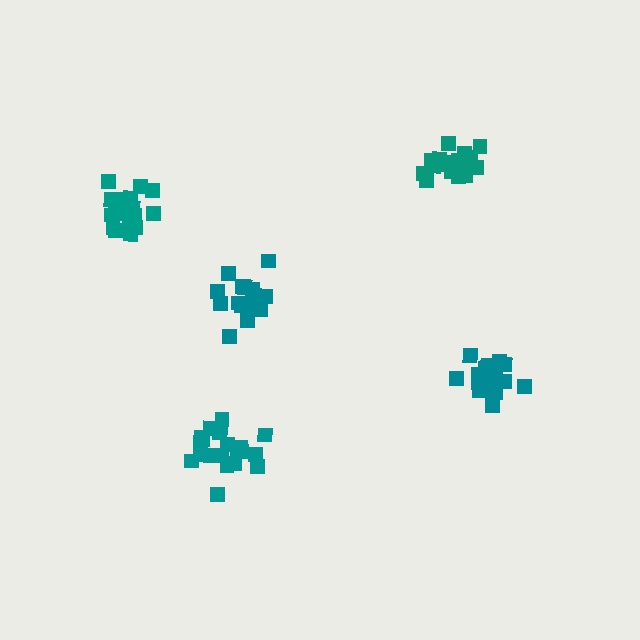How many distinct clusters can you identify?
There are 5 distinct clusters.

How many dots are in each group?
Group 1: 19 dots, Group 2: 17 dots, Group 3: 19 dots, Group 4: 20 dots, Group 5: 20 dots (95 total).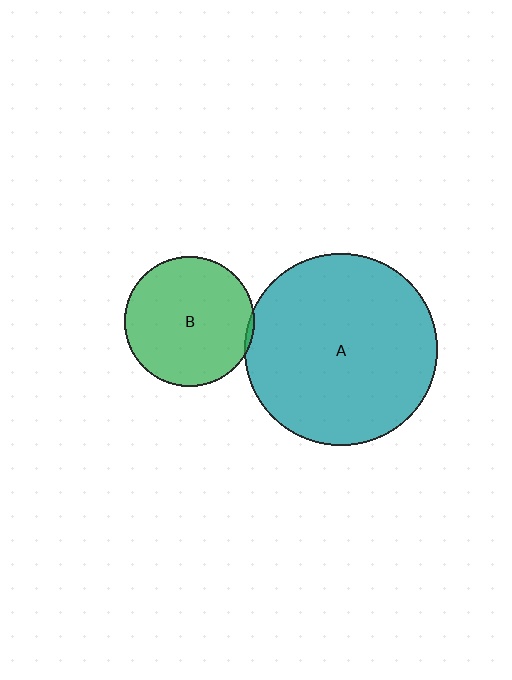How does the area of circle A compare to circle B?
Approximately 2.2 times.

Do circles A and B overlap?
Yes.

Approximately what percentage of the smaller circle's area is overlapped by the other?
Approximately 5%.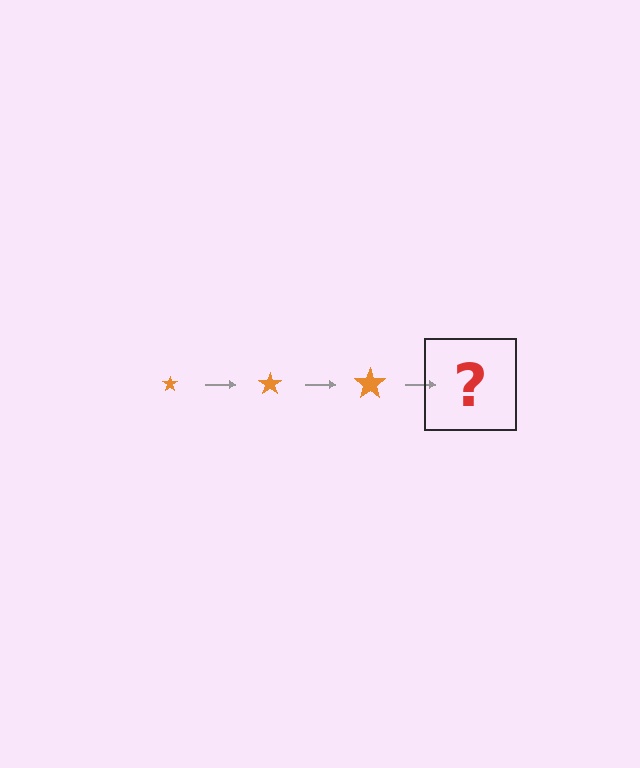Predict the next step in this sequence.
The next step is an orange star, larger than the previous one.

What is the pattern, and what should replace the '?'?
The pattern is that the star gets progressively larger each step. The '?' should be an orange star, larger than the previous one.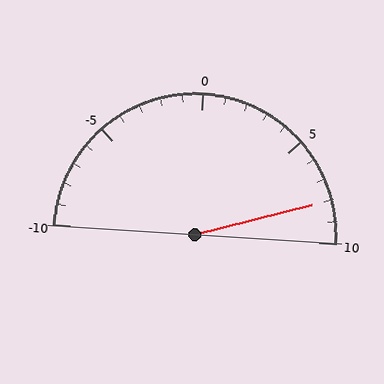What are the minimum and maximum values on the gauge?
The gauge ranges from -10 to 10.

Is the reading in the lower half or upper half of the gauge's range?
The reading is in the upper half of the range (-10 to 10).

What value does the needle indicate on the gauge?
The needle indicates approximately 8.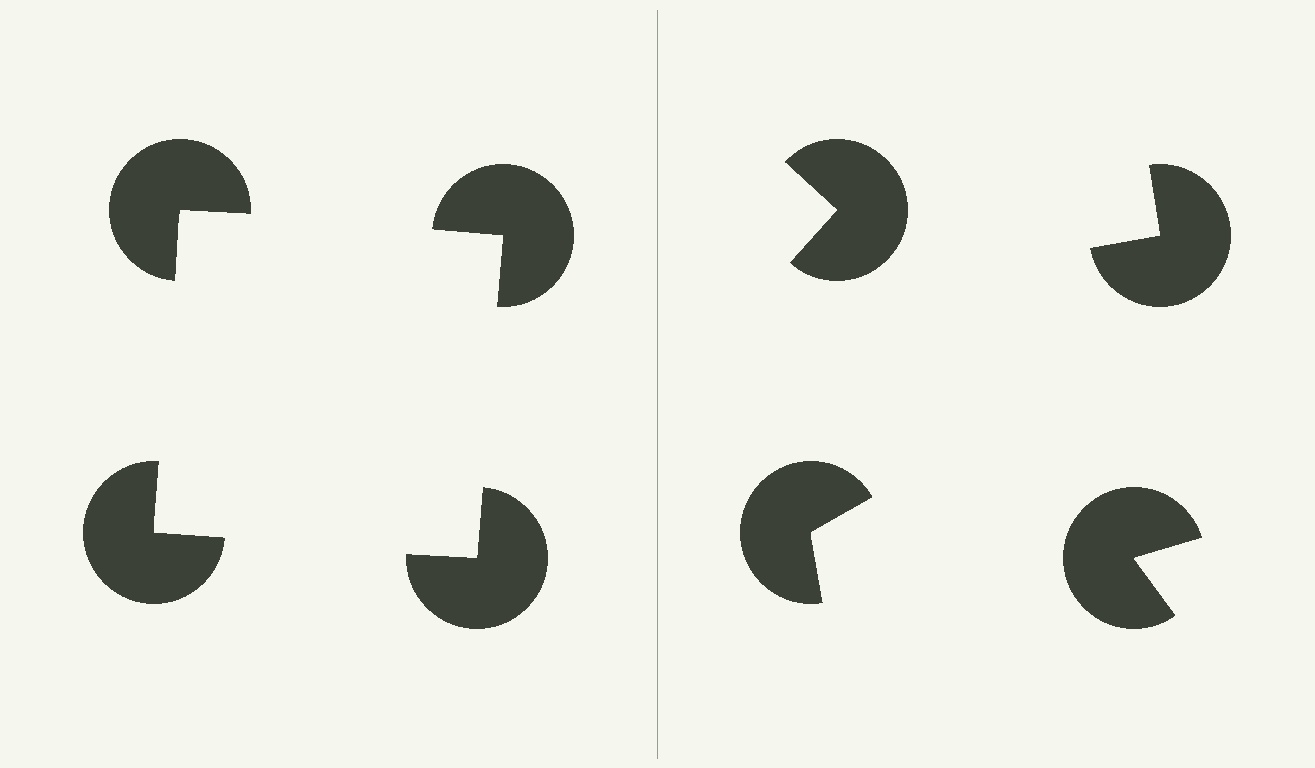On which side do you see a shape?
An illusory square appears on the left side. On the right side the wedge cuts are rotated, so no coherent shape forms.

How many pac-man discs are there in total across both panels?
8 — 4 on each side.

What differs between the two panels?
The pac-man discs are positioned identically on both sides; only the wedge orientations differ. On the left they align to a square; on the right they are misaligned.